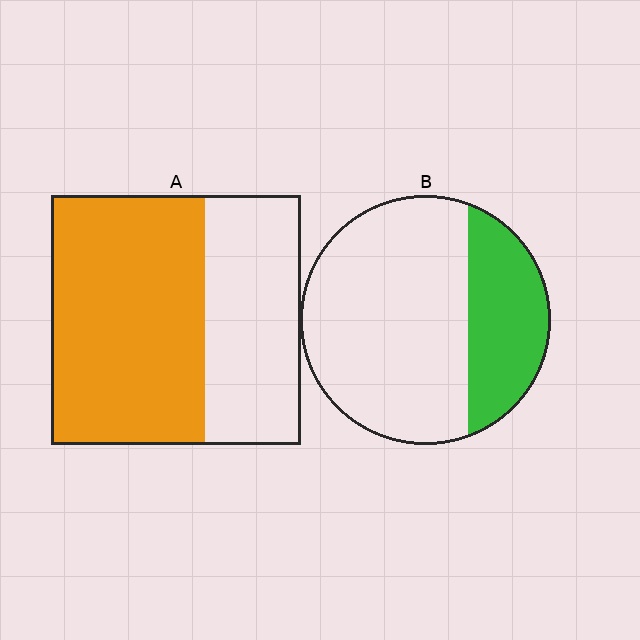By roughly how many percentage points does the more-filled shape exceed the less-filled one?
By roughly 35 percentage points (A over B).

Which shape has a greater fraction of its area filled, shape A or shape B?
Shape A.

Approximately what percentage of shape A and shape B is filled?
A is approximately 60% and B is approximately 30%.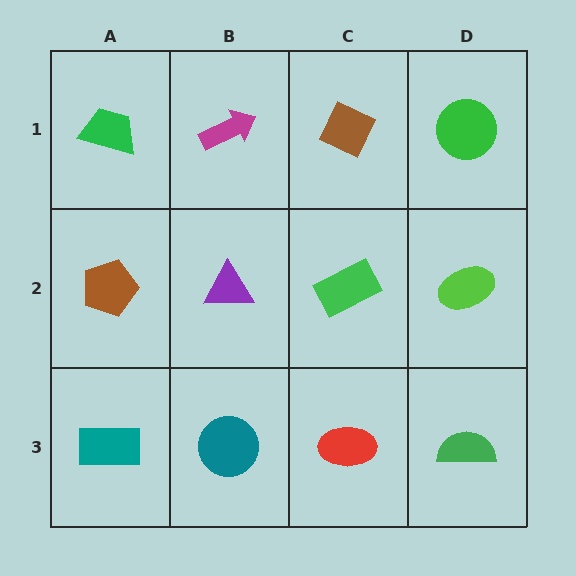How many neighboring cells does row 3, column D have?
2.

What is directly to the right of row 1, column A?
A magenta arrow.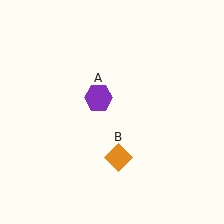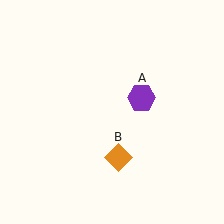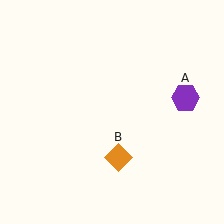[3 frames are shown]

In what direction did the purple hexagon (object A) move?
The purple hexagon (object A) moved right.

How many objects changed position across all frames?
1 object changed position: purple hexagon (object A).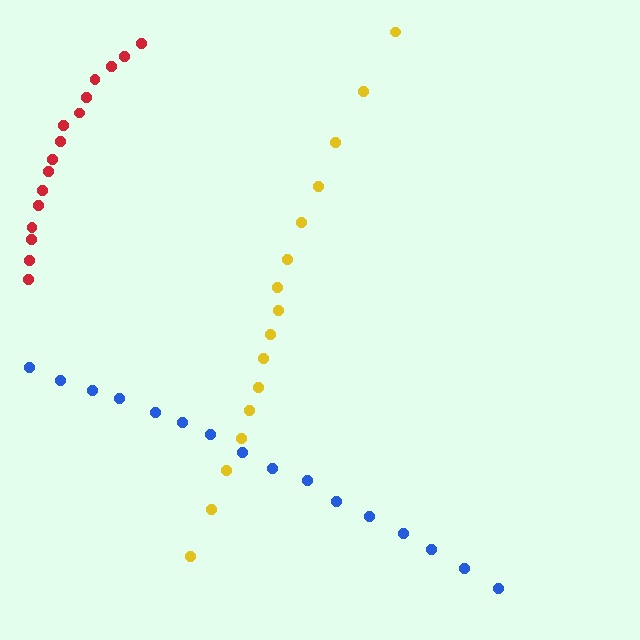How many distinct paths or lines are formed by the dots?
There are 3 distinct paths.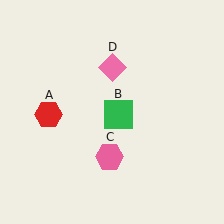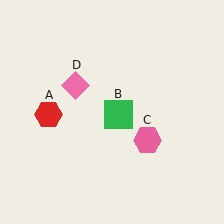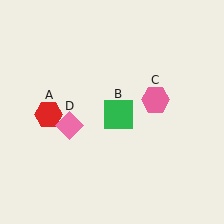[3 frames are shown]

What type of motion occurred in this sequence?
The pink hexagon (object C), pink diamond (object D) rotated counterclockwise around the center of the scene.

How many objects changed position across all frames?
2 objects changed position: pink hexagon (object C), pink diamond (object D).